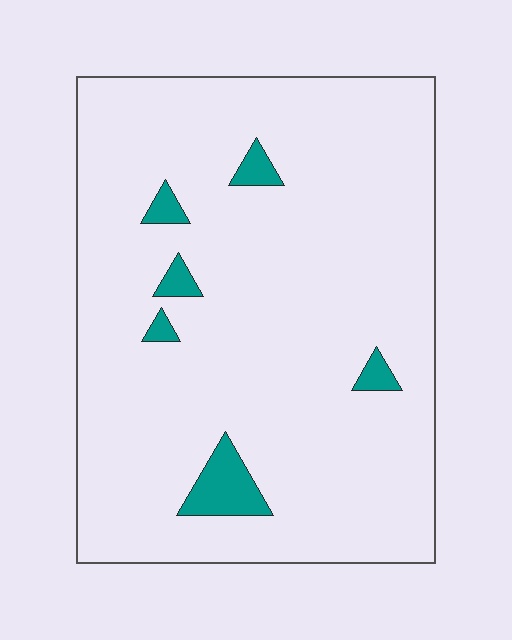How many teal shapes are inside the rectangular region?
6.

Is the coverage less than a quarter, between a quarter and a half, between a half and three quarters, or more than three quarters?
Less than a quarter.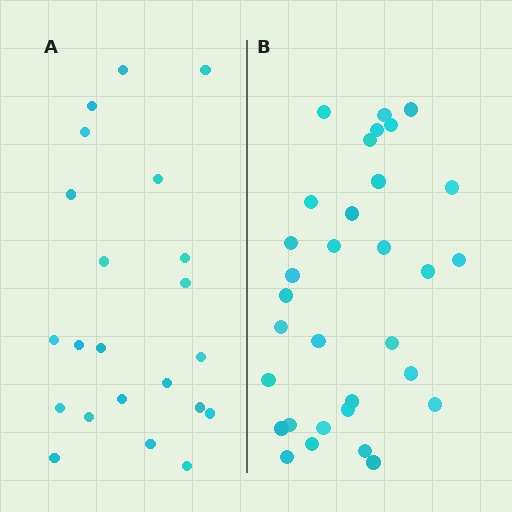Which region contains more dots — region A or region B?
Region B (the right region) has more dots.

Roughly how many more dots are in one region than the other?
Region B has roughly 10 or so more dots than region A.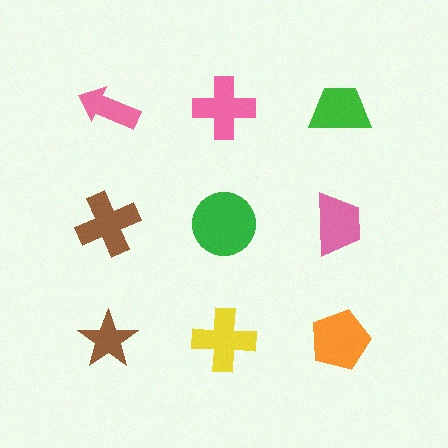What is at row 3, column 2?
A yellow cross.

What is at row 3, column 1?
A brown star.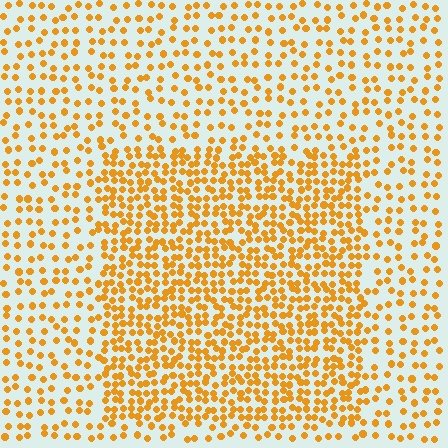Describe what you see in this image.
The image contains small orange elements arranged at two different densities. A rectangle-shaped region is visible where the elements are more densely packed than the surrounding area.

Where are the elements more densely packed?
The elements are more densely packed inside the rectangle boundary.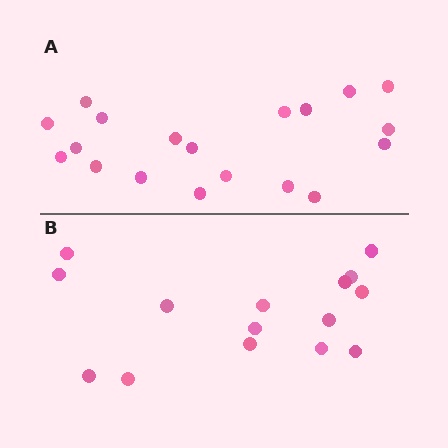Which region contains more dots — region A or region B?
Region A (the top region) has more dots.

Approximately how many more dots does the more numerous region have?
Region A has about 4 more dots than region B.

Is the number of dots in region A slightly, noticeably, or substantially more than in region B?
Region A has noticeably more, but not dramatically so. The ratio is roughly 1.3 to 1.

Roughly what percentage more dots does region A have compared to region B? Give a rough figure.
About 25% more.